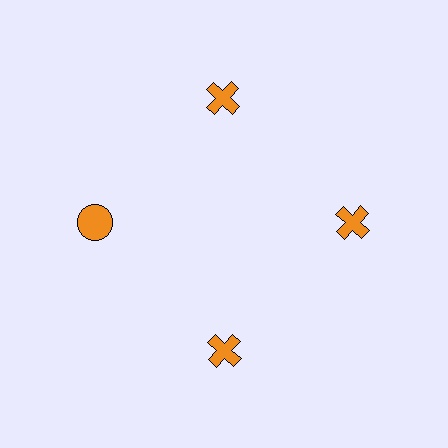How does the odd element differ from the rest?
It has a different shape: circle instead of cross.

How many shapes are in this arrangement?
There are 4 shapes arranged in a ring pattern.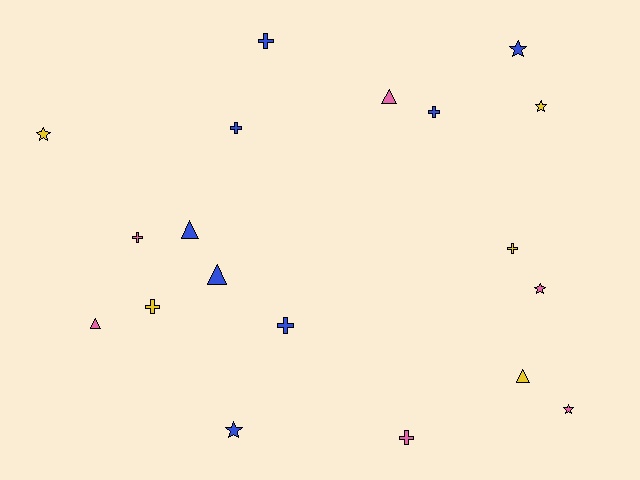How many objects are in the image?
There are 19 objects.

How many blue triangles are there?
There are 2 blue triangles.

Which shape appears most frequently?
Cross, with 8 objects.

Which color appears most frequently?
Blue, with 8 objects.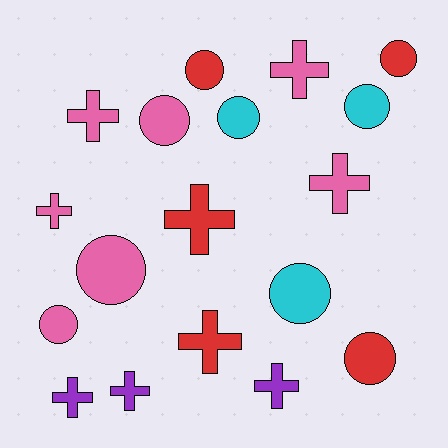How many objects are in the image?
There are 18 objects.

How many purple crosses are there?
There are 3 purple crosses.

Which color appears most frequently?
Pink, with 7 objects.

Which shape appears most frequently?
Circle, with 9 objects.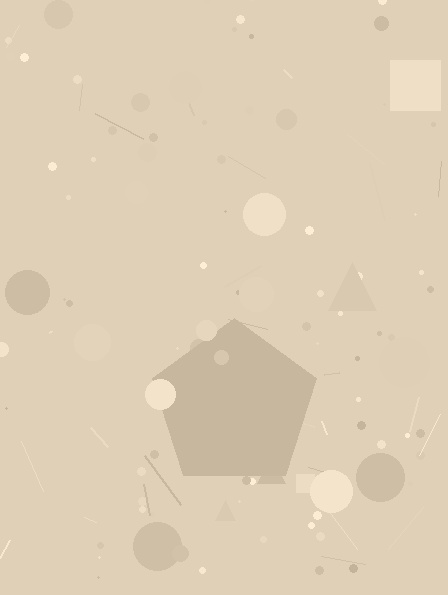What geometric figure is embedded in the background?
A pentagon is embedded in the background.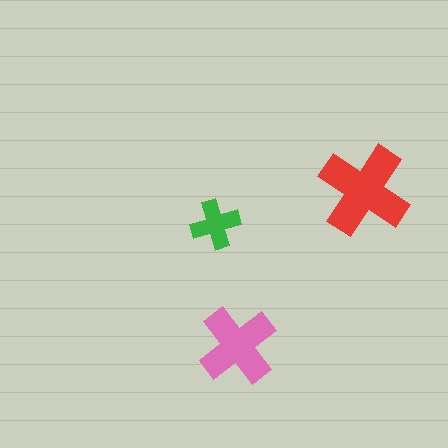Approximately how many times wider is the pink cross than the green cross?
About 1.5 times wider.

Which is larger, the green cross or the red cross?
The red one.